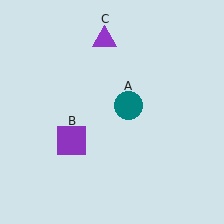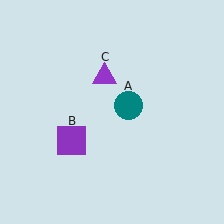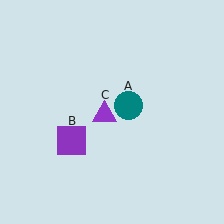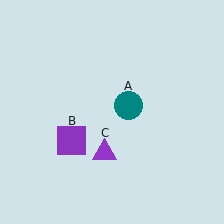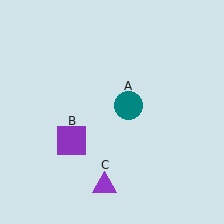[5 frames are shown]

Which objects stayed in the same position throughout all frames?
Teal circle (object A) and purple square (object B) remained stationary.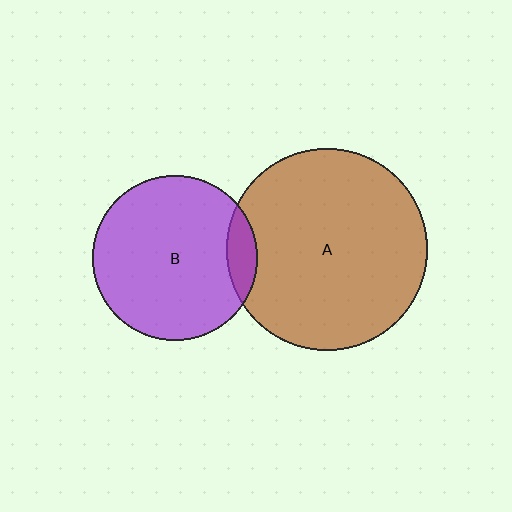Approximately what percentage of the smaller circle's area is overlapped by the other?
Approximately 10%.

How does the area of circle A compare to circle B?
Approximately 1.5 times.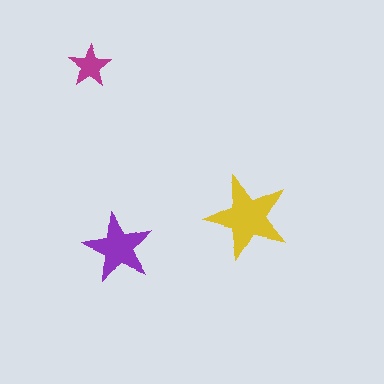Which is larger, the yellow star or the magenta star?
The yellow one.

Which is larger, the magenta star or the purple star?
The purple one.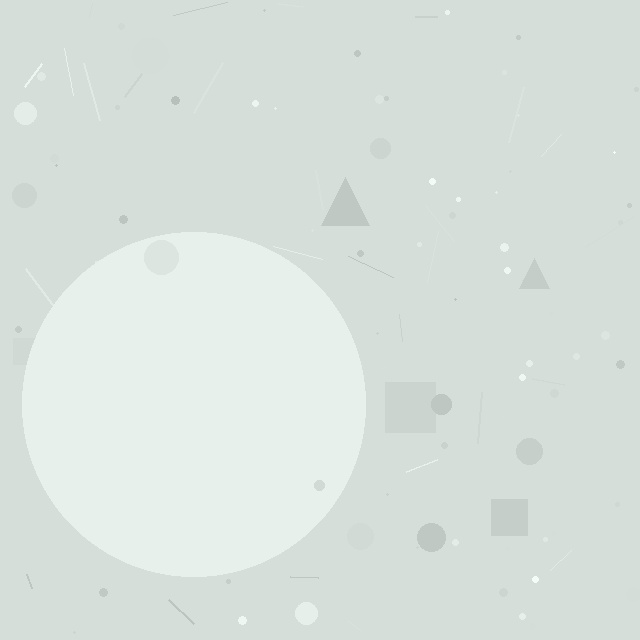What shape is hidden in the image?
A circle is hidden in the image.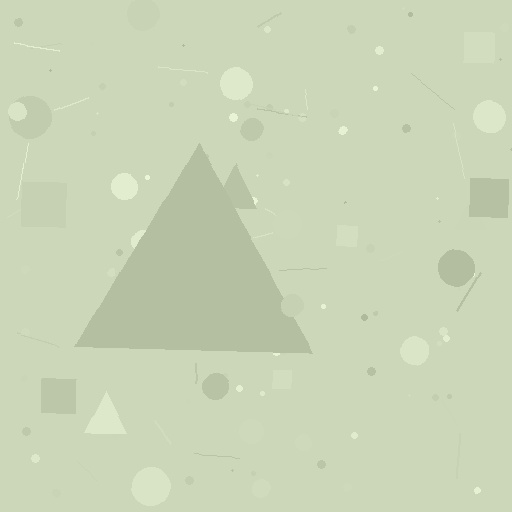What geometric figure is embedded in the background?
A triangle is embedded in the background.